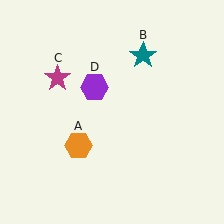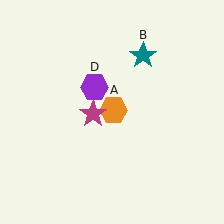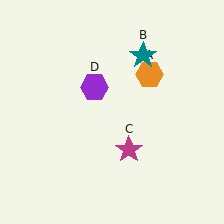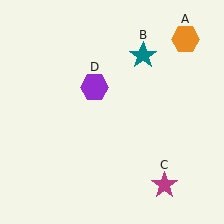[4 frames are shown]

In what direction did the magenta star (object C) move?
The magenta star (object C) moved down and to the right.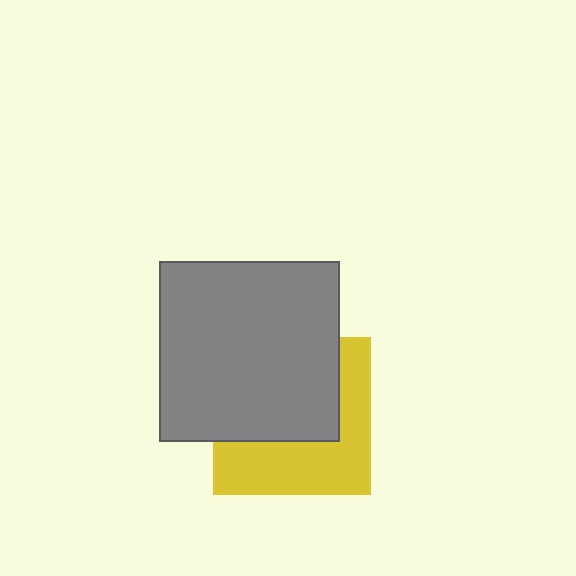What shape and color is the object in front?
The object in front is a gray square.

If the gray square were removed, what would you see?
You would see the complete yellow square.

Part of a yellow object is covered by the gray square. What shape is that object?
It is a square.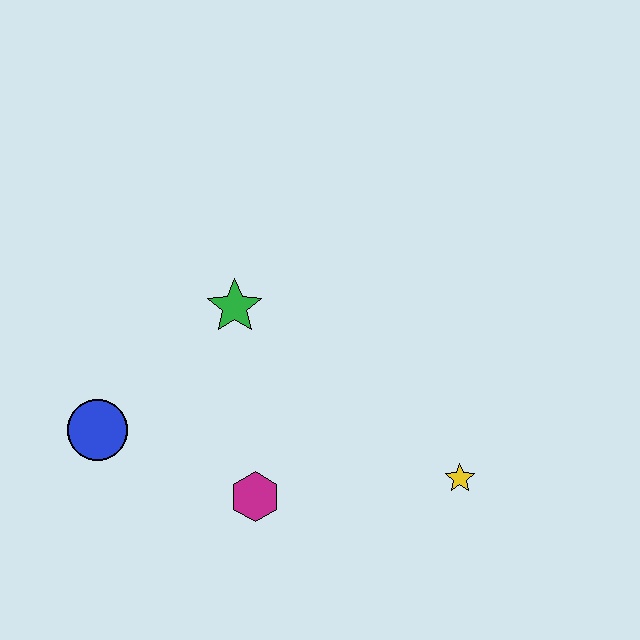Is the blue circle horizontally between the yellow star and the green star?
No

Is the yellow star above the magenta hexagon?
Yes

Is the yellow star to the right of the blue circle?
Yes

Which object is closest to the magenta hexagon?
The blue circle is closest to the magenta hexagon.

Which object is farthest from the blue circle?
The yellow star is farthest from the blue circle.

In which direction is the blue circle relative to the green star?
The blue circle is to the left of the green star.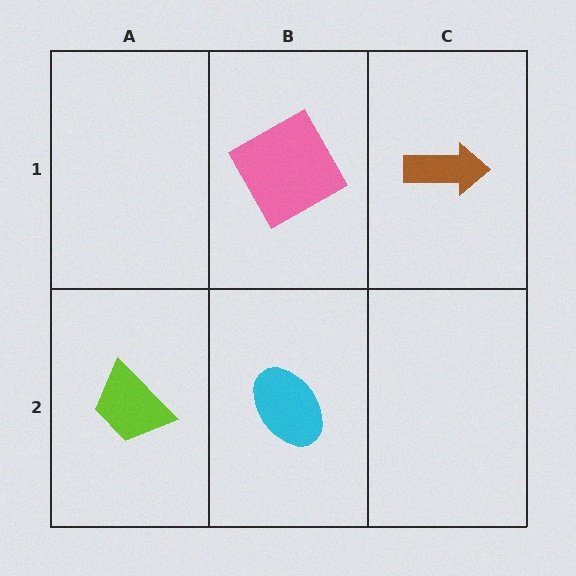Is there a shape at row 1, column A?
No, that cell is empty.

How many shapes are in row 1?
2 shapes.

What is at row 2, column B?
A cyan ellipse.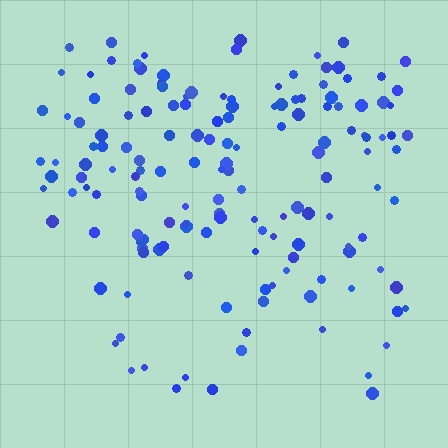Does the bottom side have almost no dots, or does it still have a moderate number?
Still a moderate number, just noticeably fewer than the top.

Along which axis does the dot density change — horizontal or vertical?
Vertical.